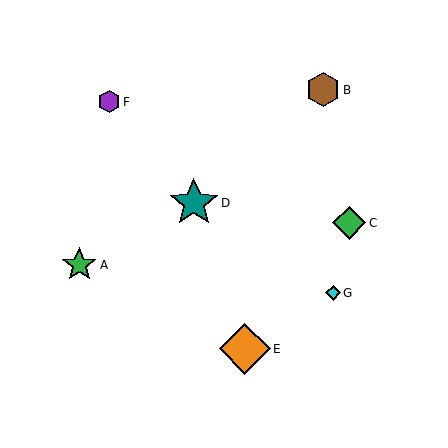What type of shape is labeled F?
Shape F is a purple hexagon.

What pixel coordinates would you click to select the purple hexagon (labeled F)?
Click at (109, 102) to select the purple hexagon F.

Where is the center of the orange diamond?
The center of the orange diamond is at (245, 349).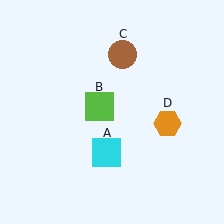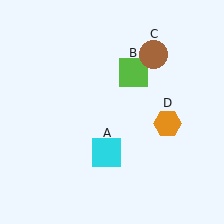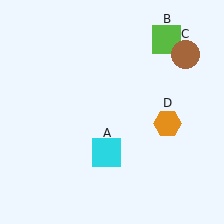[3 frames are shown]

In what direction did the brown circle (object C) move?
The brown circle (object C) moved right.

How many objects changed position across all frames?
2 objects changed position: lime square (object B), brown circle (object C).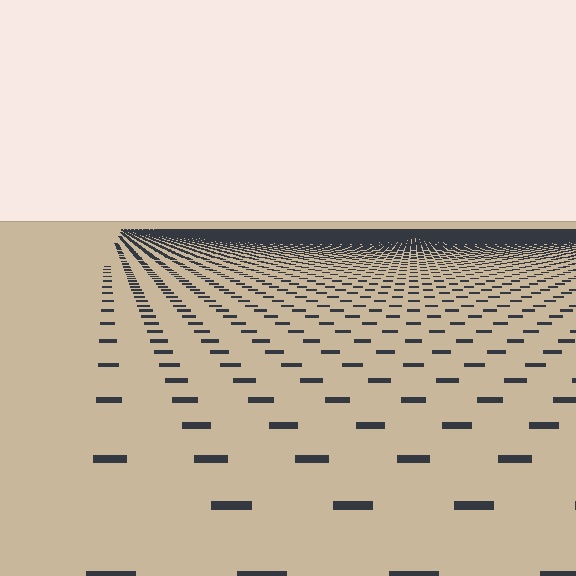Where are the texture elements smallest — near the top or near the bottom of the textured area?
Near the top.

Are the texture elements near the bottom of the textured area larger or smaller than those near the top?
Larger. Near the bottom, elements are closer to the viewer and appear at a bigger on-screen size.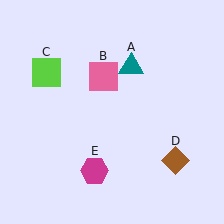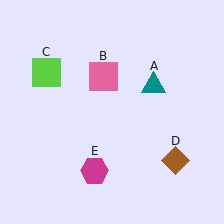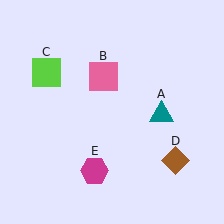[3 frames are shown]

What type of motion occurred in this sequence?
The teal triangle (object A) rotated clockwise around the center of the scene.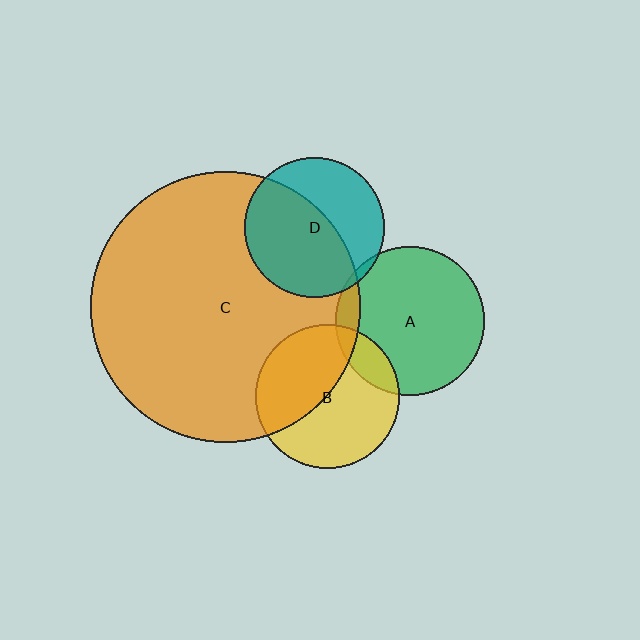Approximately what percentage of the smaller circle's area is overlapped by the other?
Approximately 15%.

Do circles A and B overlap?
Yes.